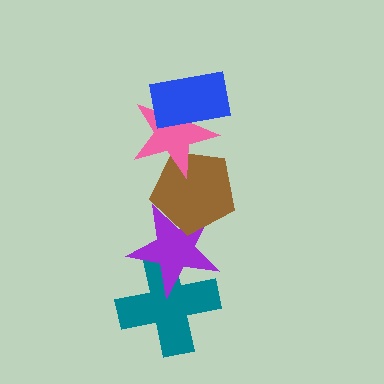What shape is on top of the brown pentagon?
The pink star is on top of the brown pentagon.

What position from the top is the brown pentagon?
The brown pentagon is 3rd from the top.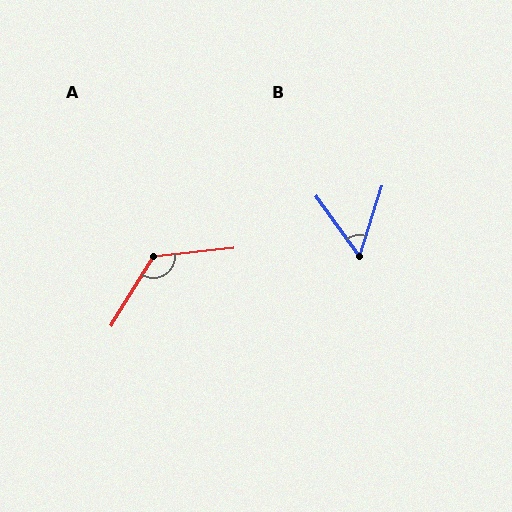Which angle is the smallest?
B, at approximately 53 degrees.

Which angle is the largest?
A, at approximately 128 degrees.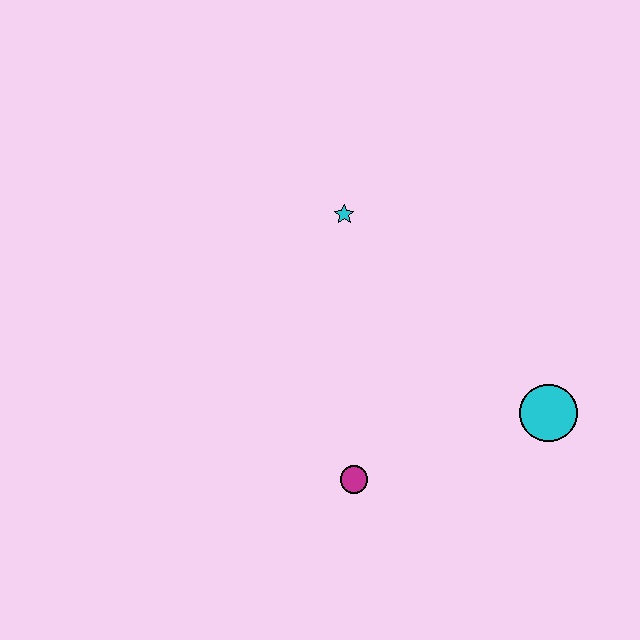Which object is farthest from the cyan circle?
The cyan star is farthest from the cyan circle.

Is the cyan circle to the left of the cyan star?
No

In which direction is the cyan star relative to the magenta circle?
The cyan star is above the magenta circle.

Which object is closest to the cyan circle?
The magenta circle is closest to the cyan circle.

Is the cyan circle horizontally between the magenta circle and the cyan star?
No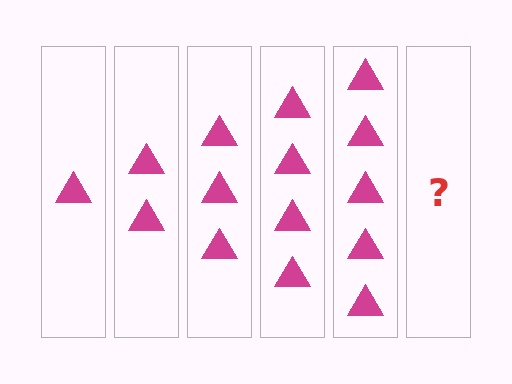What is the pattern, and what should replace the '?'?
The pattern is that each step adds one more triangle. The '?' should be 6 triangles.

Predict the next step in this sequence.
The next step is 6 triangles.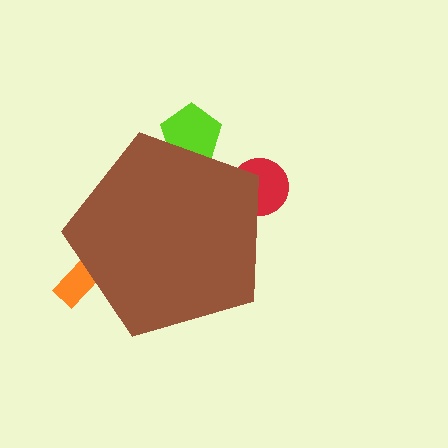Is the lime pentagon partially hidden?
Yes, the lime pentagon is partially hidden behind the brown pentagon.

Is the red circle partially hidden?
Yes, the red circle is partially hidden behind the brown pentagon.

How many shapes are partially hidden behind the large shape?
3 shapes are partially hidden.